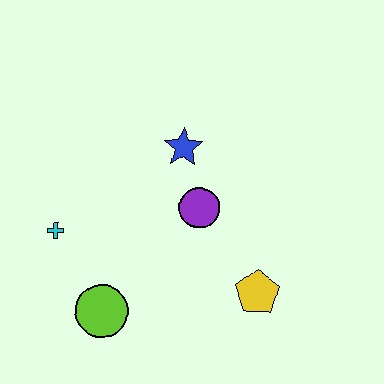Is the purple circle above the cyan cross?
Yes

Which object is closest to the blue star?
The purple circle is closest to the blue star.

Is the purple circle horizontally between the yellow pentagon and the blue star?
Yes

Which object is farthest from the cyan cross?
The yellow pentagon is farthest from the cyan cross.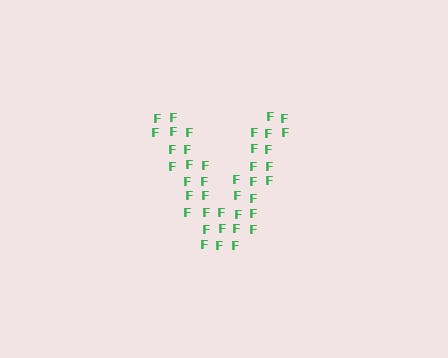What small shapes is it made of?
It is made of small letter F's.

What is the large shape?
The large shape is the letter V.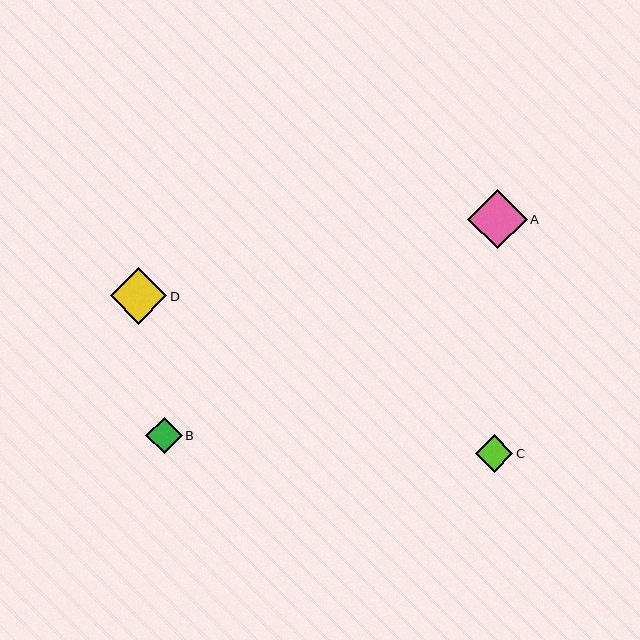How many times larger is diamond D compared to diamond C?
Diamond D is approximately 1.5 times the size of diamond C.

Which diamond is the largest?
Diamond A is the largest with a size of approximately 59 pixels.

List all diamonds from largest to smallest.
From largest to smallest: A, D, C, B.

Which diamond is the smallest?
Diamond B is the smallest with a size of approximately 36 pixels.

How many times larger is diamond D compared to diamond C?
Diamond D is approximately 1.5 times the size of diamond C.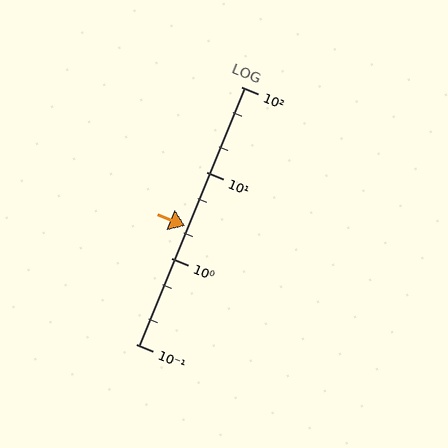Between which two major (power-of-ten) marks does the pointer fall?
The pointer is between 1 and 10.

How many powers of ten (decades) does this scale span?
The scale spans 3 decades, from 0.1 to 100.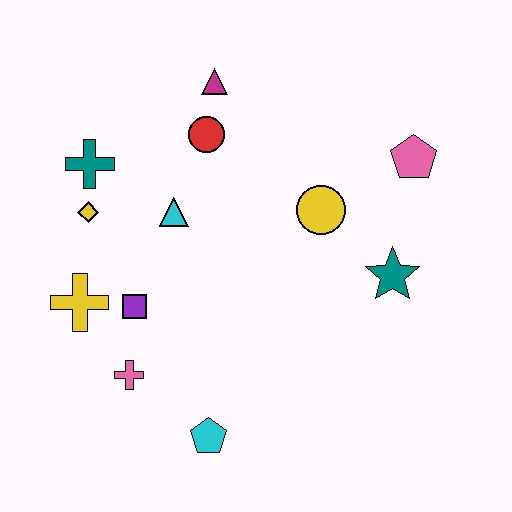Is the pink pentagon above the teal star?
Yes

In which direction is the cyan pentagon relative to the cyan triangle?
The cyan pentagon is below the cyan triangle.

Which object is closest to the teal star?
The yellow circle is closest to the teal star.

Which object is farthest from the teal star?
The teal cross is farthest from the teal star.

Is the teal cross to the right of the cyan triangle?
No